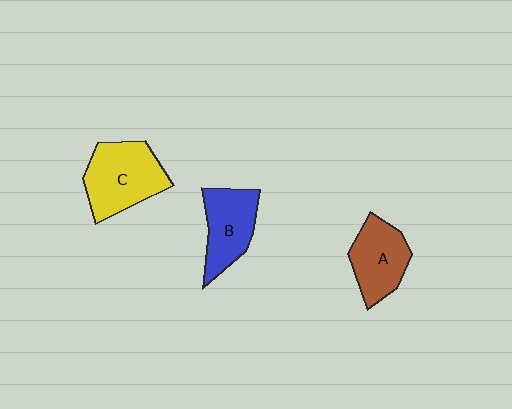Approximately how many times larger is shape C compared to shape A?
Approximately 1.3 times.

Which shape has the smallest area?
Shape A (brown).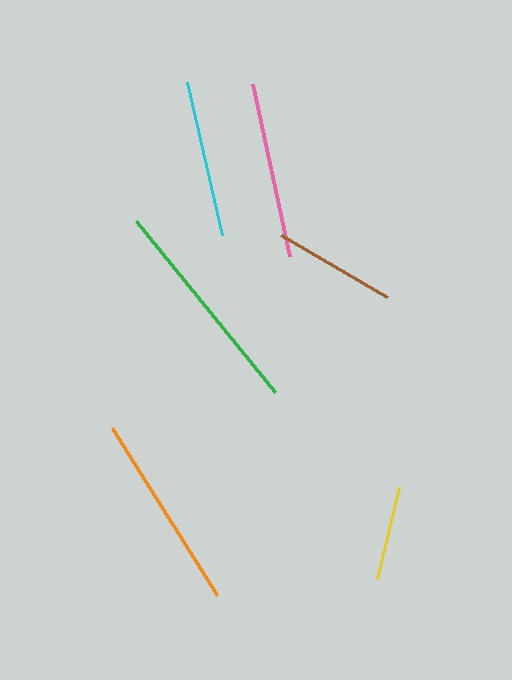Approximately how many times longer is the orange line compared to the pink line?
The orange line is approximately 1.1 times the length of the pink line.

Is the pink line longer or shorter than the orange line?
The orange line is longer than the pink line.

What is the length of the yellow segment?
The yellow segment is approximately 94 pixels long.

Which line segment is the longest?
The green line is the longest at approximately 221 pixels.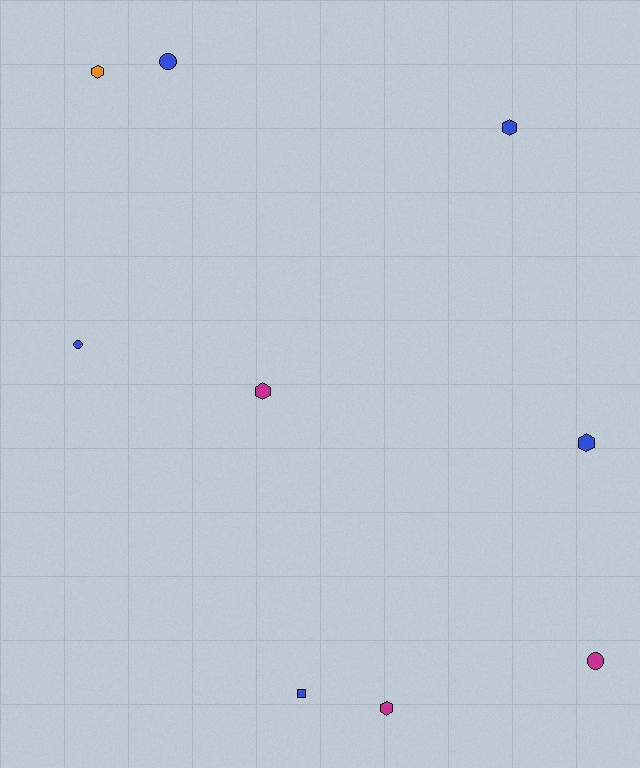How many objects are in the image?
There are 9 objects.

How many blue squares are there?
There is 1 blue square.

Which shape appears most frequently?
Hexagon, with 5 objects.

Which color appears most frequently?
Blue, with 5 objects.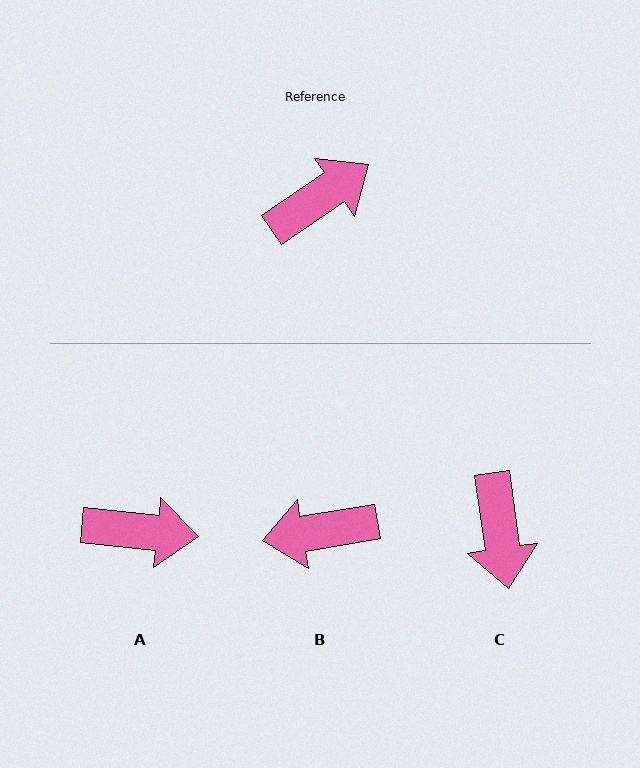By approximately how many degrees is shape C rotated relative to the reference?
Approximately 116 degrees clockwise.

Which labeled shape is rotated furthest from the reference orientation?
B, about 155 degrees away.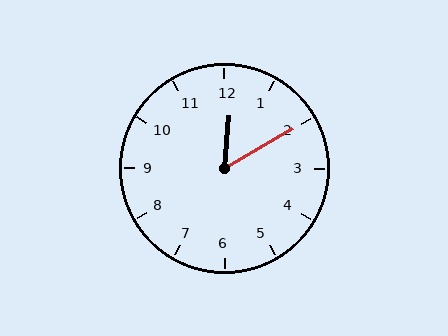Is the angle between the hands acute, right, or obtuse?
It is acute.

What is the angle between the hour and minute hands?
Approximately 55 degrees.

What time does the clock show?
12:10.